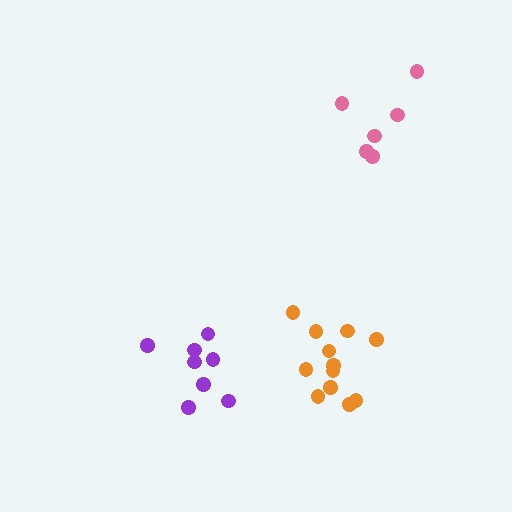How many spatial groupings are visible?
There are 3 spatial groupings.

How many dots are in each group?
Group 1: 8 dots, Group 2: 6 dots, Group 3: 12 dots (26 total).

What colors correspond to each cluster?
The clusters are colored: purple, pink, orange.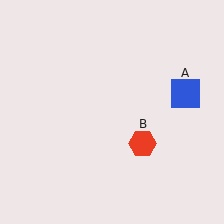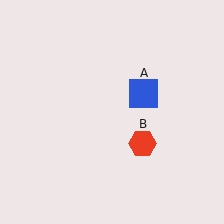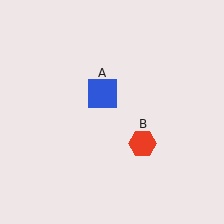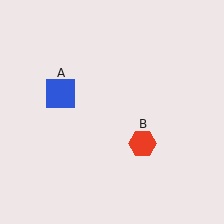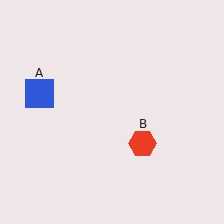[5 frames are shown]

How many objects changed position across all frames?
1 object changed position: blue square (object A).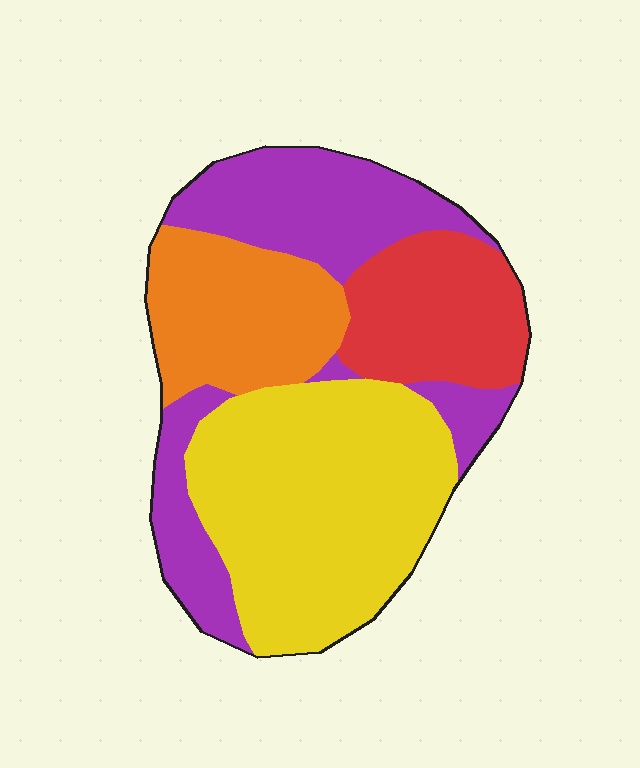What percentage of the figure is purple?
Purple takes up about one quarter (1/4) of the figure.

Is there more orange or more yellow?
Yellow.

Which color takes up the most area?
Yellow, at roughly 35%.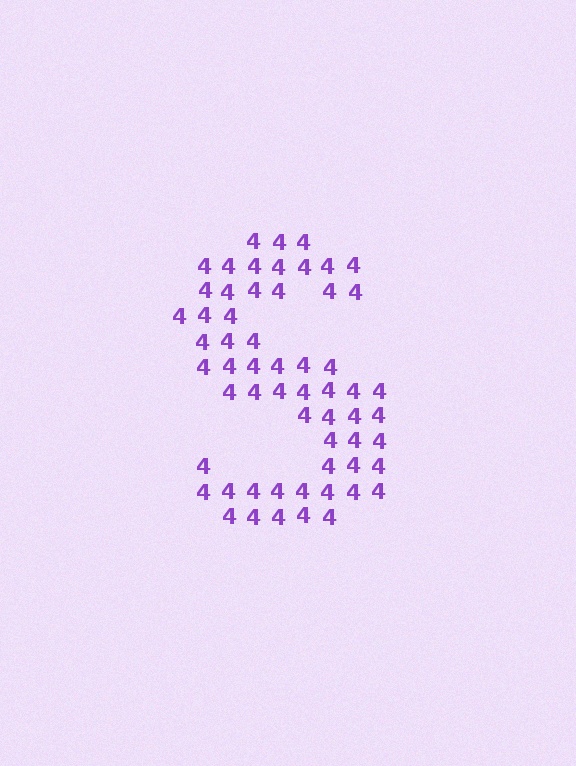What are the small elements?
The small elements are digit 4's.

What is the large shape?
The large shape is the letter S.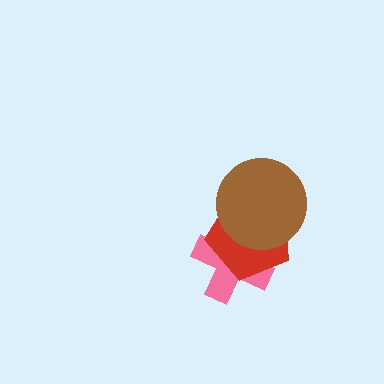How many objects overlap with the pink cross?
2 objects overlap with the pink cross.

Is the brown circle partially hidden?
No, no other shape covers it.